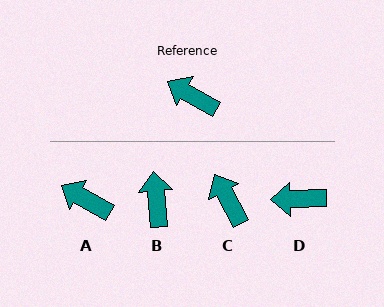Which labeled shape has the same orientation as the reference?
A.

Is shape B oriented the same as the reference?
No, it is off by about 55 degrees.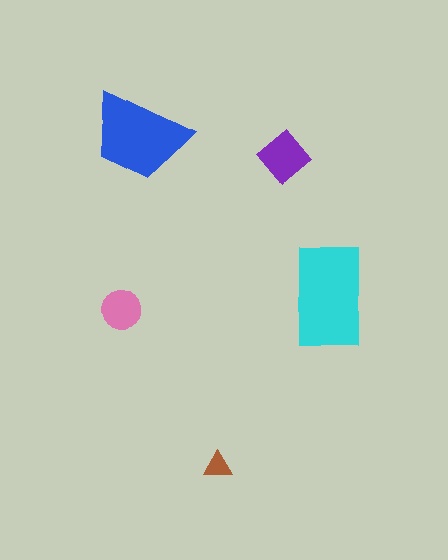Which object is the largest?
The cyan rectangle.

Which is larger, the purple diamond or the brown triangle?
The purple diamond.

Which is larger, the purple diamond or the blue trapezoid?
The blue trapezoid.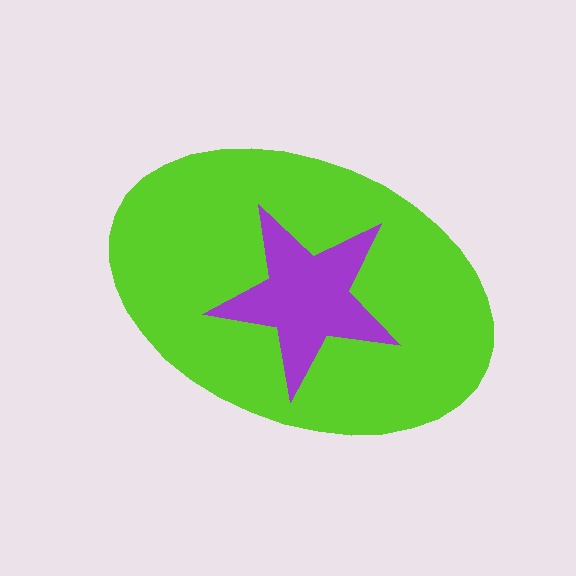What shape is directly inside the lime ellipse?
The purple star.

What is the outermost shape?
The lime ellipse.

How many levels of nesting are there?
2.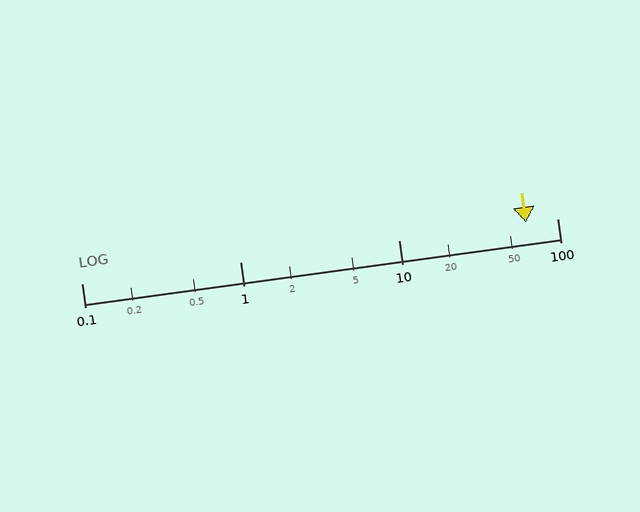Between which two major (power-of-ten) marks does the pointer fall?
The pointer is between 10 and 100.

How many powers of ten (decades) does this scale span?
The scale spans 3 decades, from 0.1 to 100.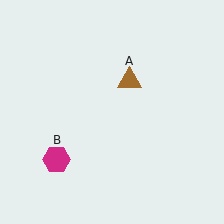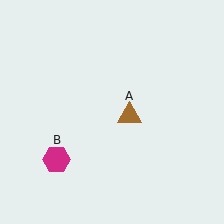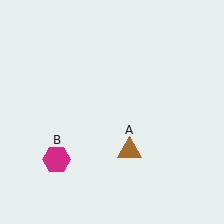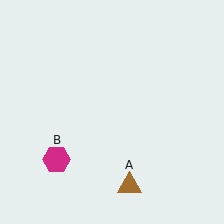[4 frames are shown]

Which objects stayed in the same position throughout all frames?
Magenta hexagon (object B) remained stationary.